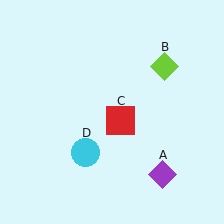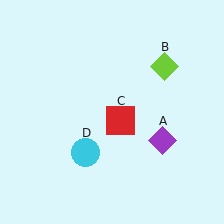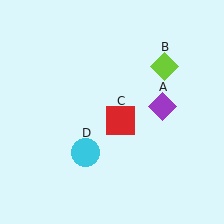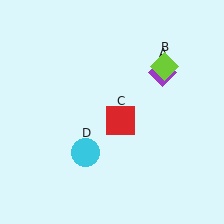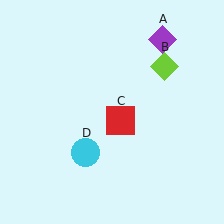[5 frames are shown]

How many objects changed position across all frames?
1 object changed position: purple diamond (object A).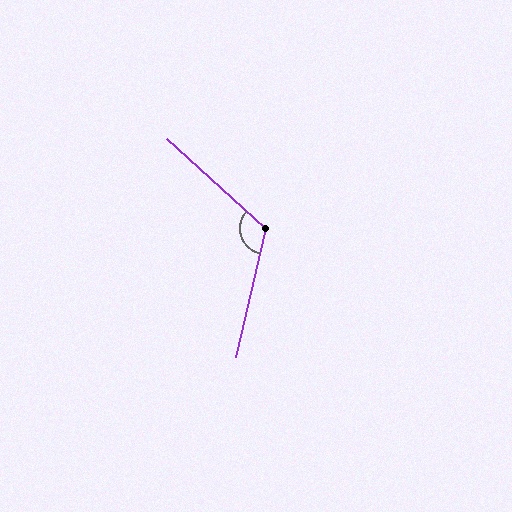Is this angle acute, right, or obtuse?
It is obtuse.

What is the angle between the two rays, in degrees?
Approximately 119 degrees.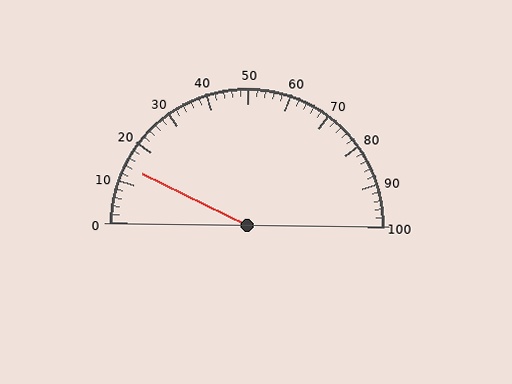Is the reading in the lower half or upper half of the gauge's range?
The reading is in the lower half of the range (0 to 100).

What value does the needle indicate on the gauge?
The needle indicates approximately 14.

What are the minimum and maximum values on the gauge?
The gauge ranges from 0 to 100.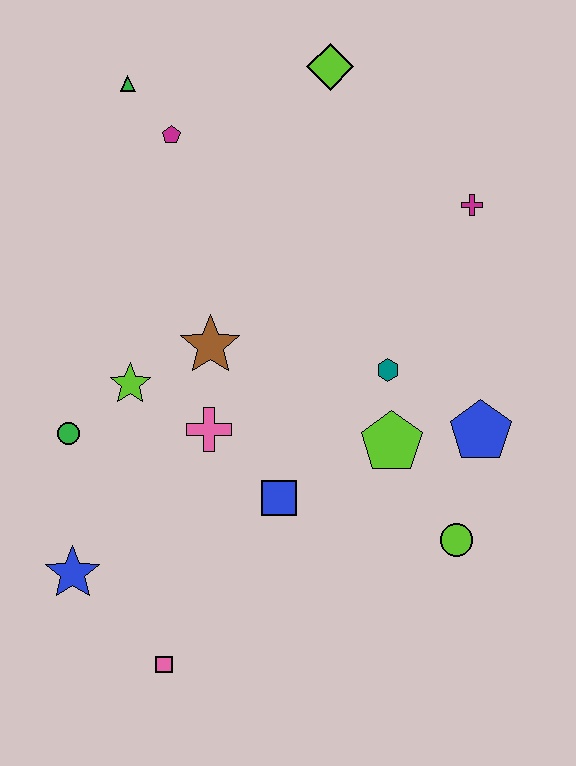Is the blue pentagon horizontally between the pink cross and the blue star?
No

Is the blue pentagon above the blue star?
Yes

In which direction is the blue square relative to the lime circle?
The blue square is to the left of the lime circle.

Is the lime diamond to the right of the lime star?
Yes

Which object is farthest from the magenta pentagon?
The pink square is farthest from the magenta pentagon.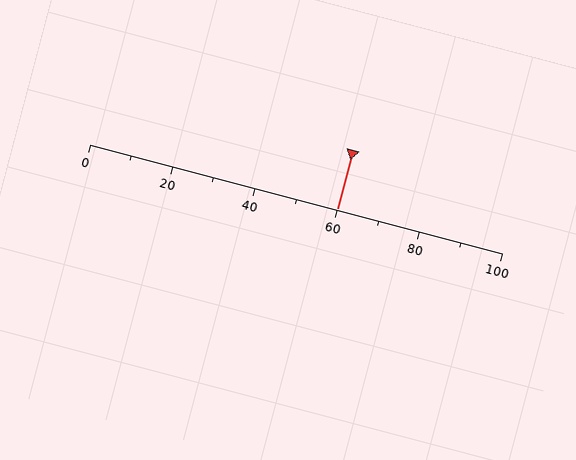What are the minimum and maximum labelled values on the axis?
The axis runs from 0 to 100.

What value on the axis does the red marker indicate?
The marker indicates approximately 60.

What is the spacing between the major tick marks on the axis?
The major ticks are spaced 20 apart.